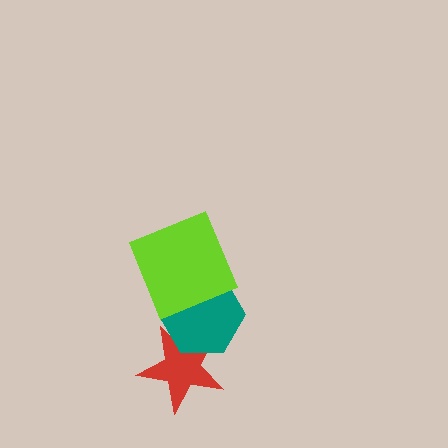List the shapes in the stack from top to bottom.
From top to bottom: the lime square, the teal hexagon, the red star.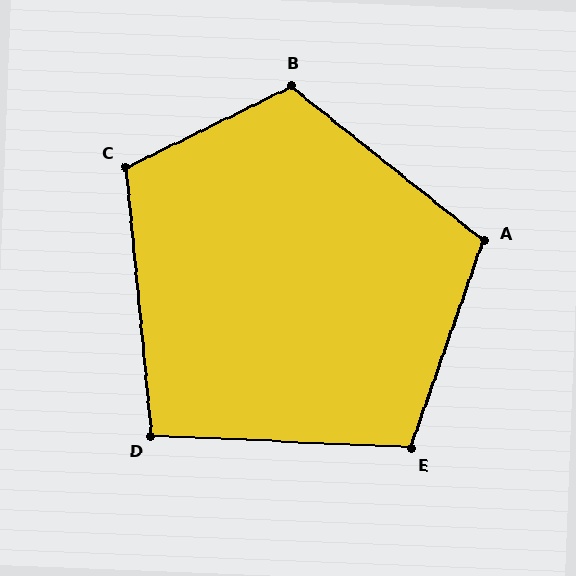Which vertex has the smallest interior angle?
D, at approximately 98 degrees.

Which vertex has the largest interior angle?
B, at approximately 115 degrees.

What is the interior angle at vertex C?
Approximately 111 degrees (obtuse).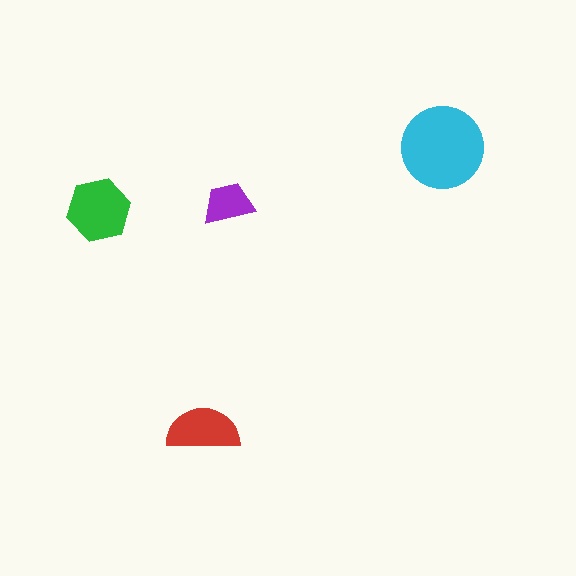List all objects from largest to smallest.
The cyan circle, the green hexagon, the red semicircle, the purple trapezoid.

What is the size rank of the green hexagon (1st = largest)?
2nd.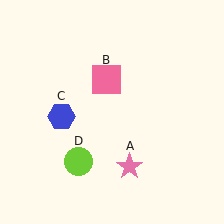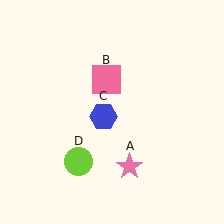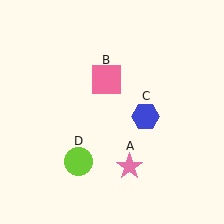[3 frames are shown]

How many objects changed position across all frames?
1 object changed position: blue hexagon (object C).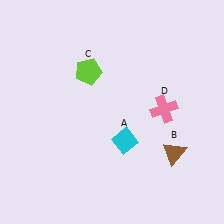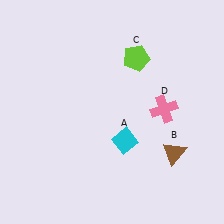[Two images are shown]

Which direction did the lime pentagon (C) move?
The lime pentagon (C) moved right.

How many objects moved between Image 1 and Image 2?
1 object moved between the two images.